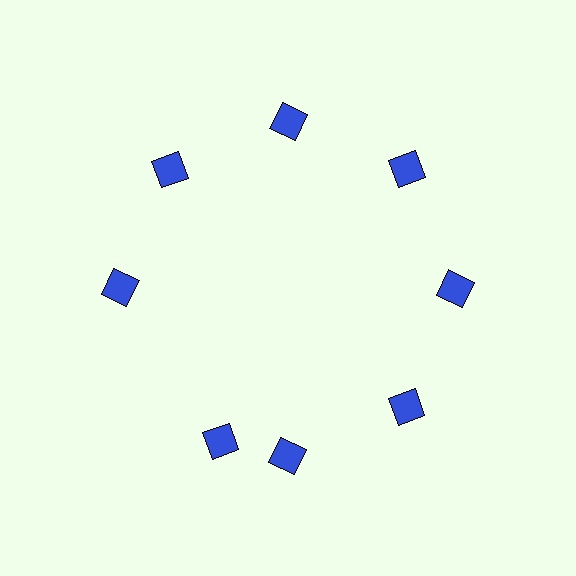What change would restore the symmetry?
The symmetry would be restored by rotating it back into even spacing with its neighbors so that all 8 diamonds sit at equal angles and equal distance from the center.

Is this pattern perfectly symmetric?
No. The 8 blue diamonds are arranged in a ring, but one element near the 8 o'clock position is rotated out of alignment along the ring, breaking the 8-fold rotational symmetry.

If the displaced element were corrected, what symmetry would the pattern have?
It would have 8-fold rotational symmetry — the pattern would map onto itself every 45 degrees.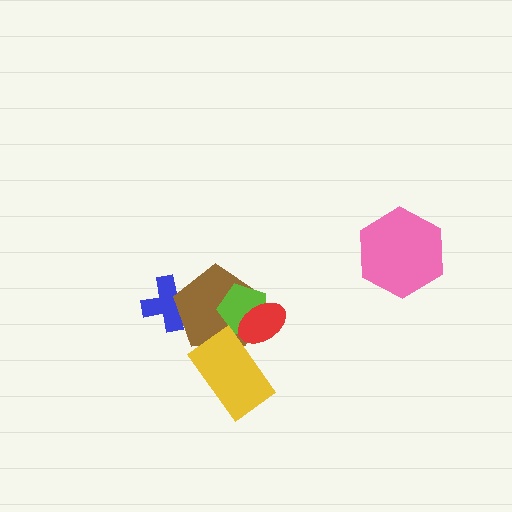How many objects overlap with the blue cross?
1 object overlaps with the blue cross.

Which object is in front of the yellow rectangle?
The red ellipse is in front of the yellow rectangle.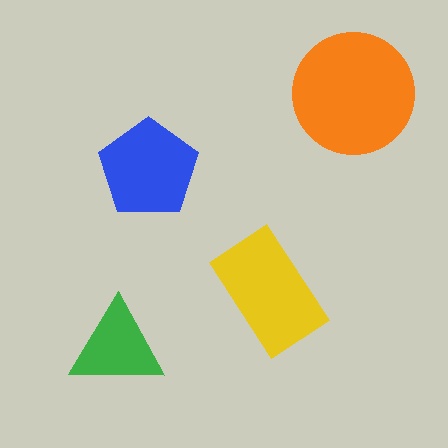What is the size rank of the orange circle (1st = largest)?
1st.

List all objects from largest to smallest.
The orange circle, the yellow rectangle, the blue pentagon, the green triangle.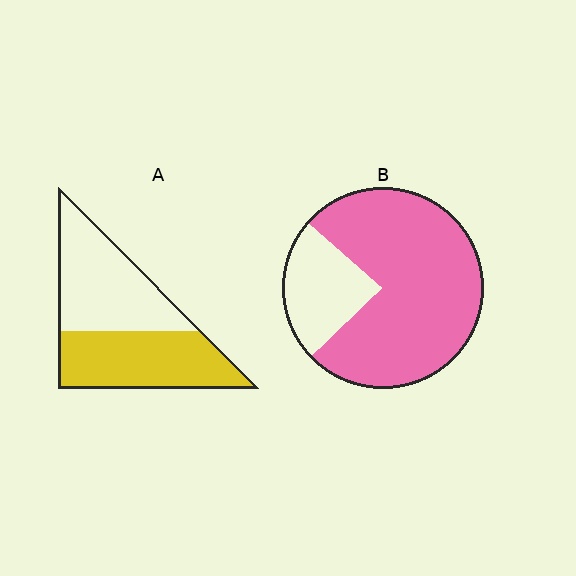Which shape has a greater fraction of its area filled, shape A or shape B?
Shape B.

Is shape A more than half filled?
Roughly half.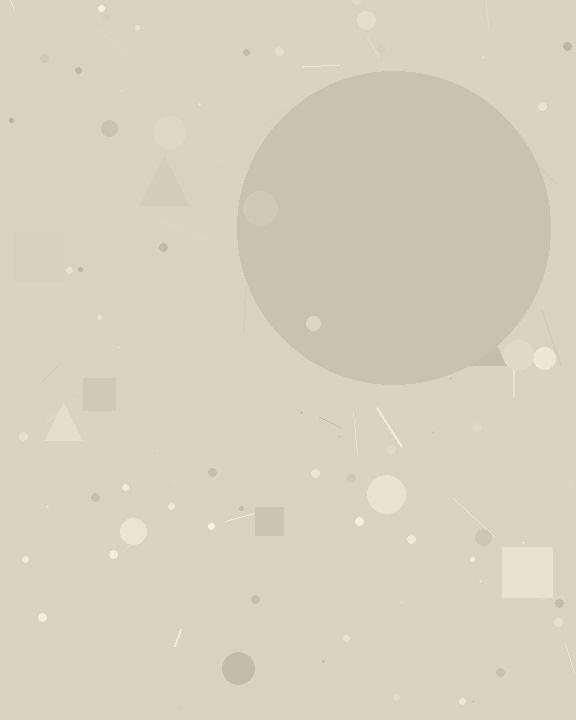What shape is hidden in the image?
A circle is hidden in the image.